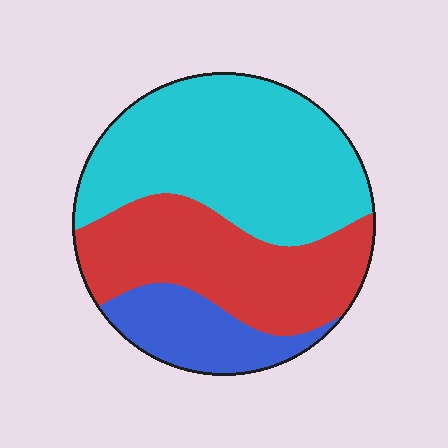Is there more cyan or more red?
Cyan.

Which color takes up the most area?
Cyan, at roughly 50%.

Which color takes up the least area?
Blue, at roughly 15%.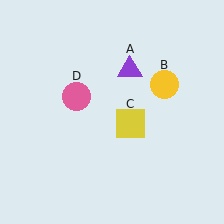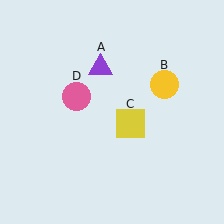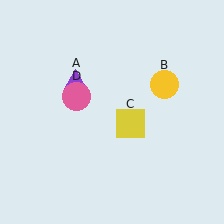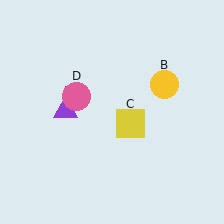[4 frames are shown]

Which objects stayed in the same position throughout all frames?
Yellow circle (object B) and yellow square (object C) and pink circle (object D) remained stationary.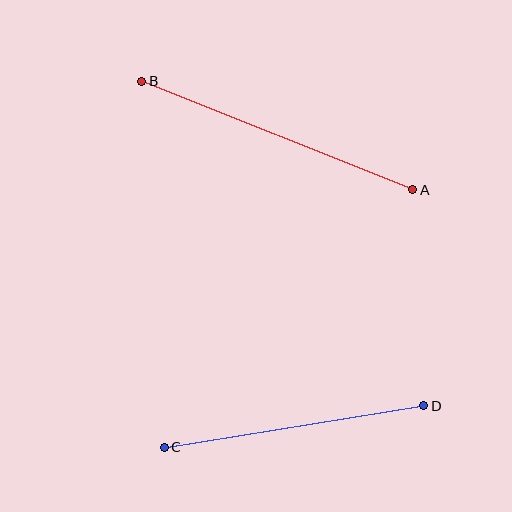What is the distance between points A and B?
The distance is approximately 292 pixels.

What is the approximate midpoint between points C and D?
The midpoint is at approximately (294, 426) pixels.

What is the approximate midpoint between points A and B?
The midpoint is at approximately (277, 136) pixels.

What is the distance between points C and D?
The distance is approximately 263 pixels.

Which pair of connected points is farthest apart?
Points A and B are farthest apart.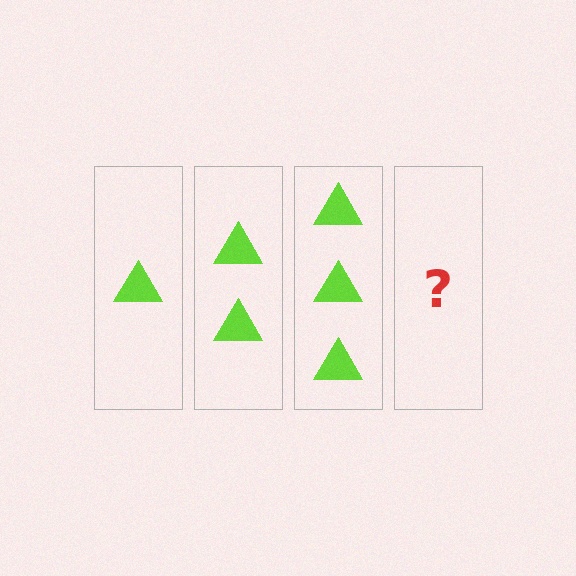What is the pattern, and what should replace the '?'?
The pattern is that each step adds one more triangle. The '?' should be 4 triangles.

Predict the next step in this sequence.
The next step is 4 triangles.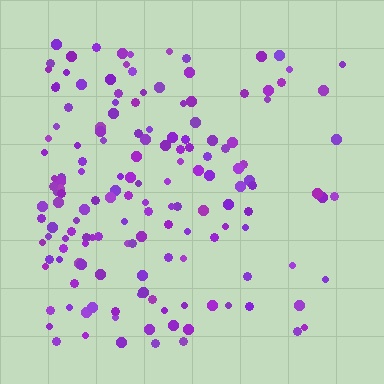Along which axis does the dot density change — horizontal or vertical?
Horizontal.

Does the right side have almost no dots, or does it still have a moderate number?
Still a moderate number, just noticeably fewer than the left.